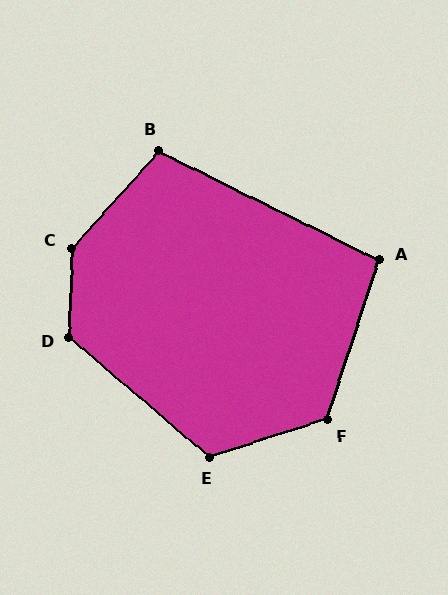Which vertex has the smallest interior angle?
A, at approximately 98 degrees.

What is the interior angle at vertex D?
Approximately 129 degrees (obtuse).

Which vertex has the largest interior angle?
C, at approximately 140 degrees.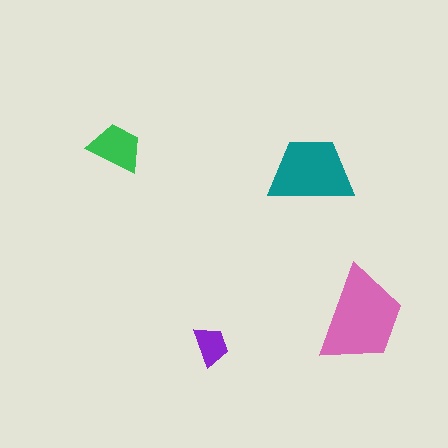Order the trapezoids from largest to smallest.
the pink one, the teal one, the green one, the purple one.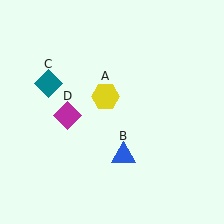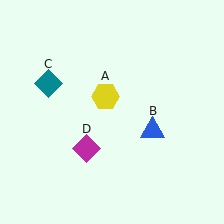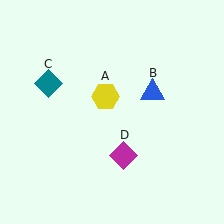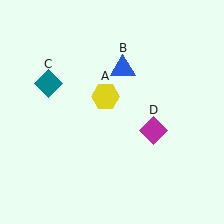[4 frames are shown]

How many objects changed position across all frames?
2 objects changed position: blue triangle (object B), magenta diamond (object D).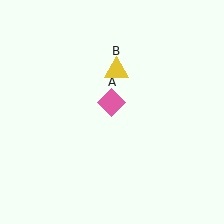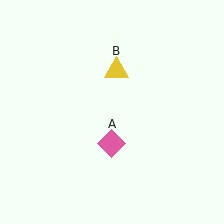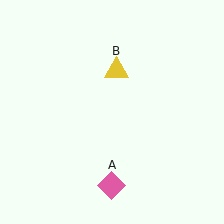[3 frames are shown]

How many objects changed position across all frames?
1 object changed position: pink diamond (object A).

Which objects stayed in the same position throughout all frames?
Yellow triangle (object B) remained stationary.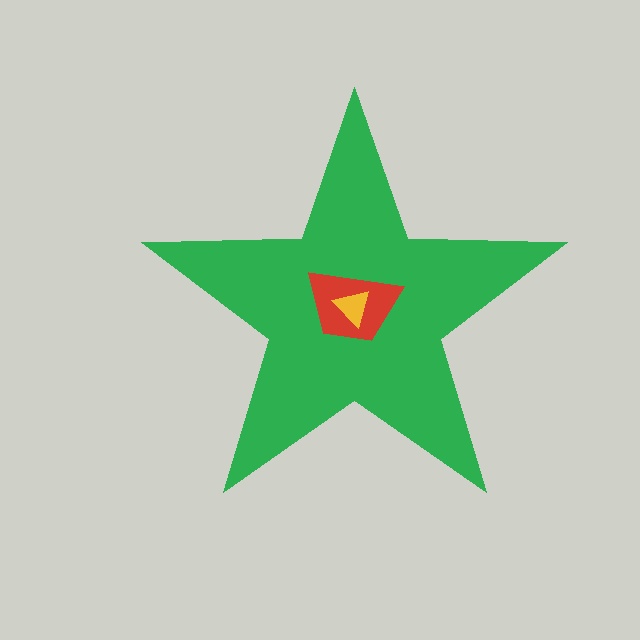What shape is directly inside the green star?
The red trapezoid.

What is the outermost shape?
The green star.